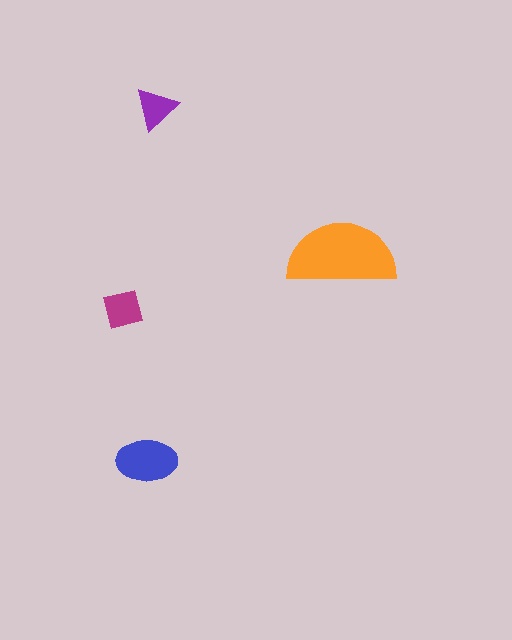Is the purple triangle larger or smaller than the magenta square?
Smaller.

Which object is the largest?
The orange semicircle.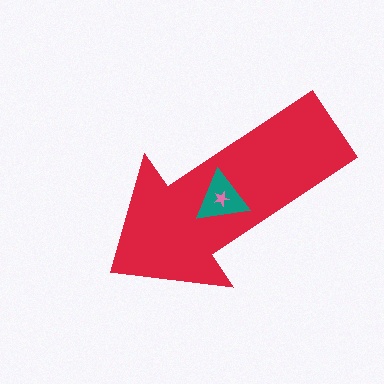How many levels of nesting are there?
3.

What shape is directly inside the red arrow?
The teal triangle.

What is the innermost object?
The pink star.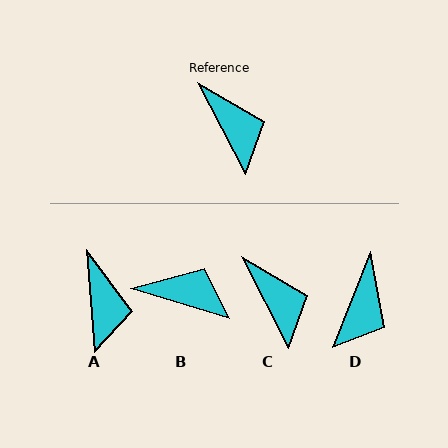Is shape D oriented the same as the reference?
No, it is off by about 49 degrees.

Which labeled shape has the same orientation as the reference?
C.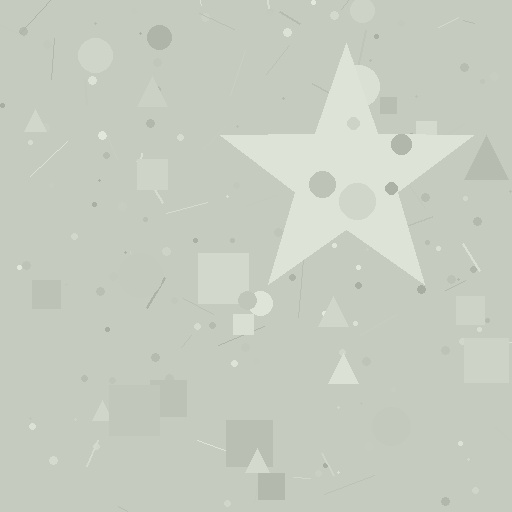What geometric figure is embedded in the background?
A star is embedded in the background.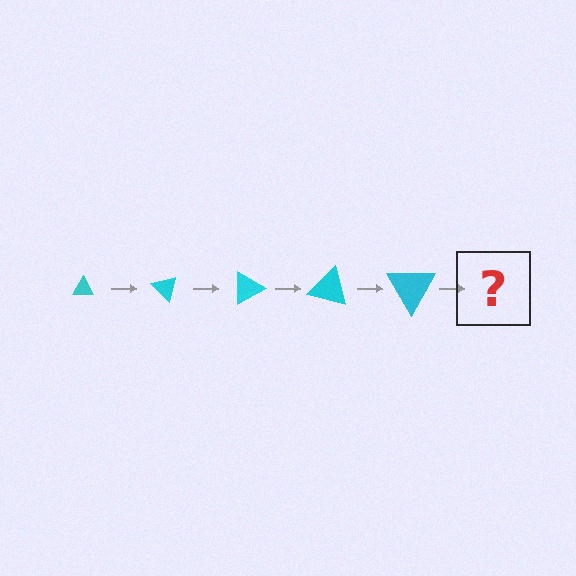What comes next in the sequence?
The next element should be a triangle, larger than the previous one and rotated 225 degrees from the start.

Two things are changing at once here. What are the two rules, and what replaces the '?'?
The two rules are that the triangle grows larger each step and it rotates 45 degrees each step. The '?' should be a triangle, larger than the previous one and rotated 225 degrees from the start.